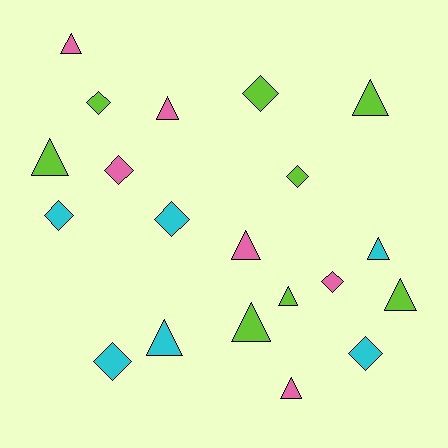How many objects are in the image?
There are 20 objects.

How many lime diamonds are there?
There are 3 lime diamonds.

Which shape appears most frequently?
Triangle, with 11 objects.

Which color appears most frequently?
Lime, with 8 objects.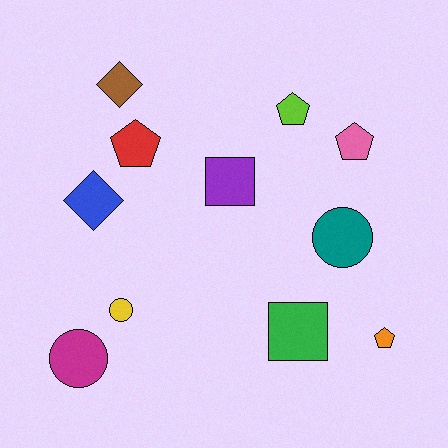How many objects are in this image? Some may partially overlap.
There are 11 objects.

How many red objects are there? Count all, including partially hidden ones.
There is 1 red object.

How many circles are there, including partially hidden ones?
There are 3 circles.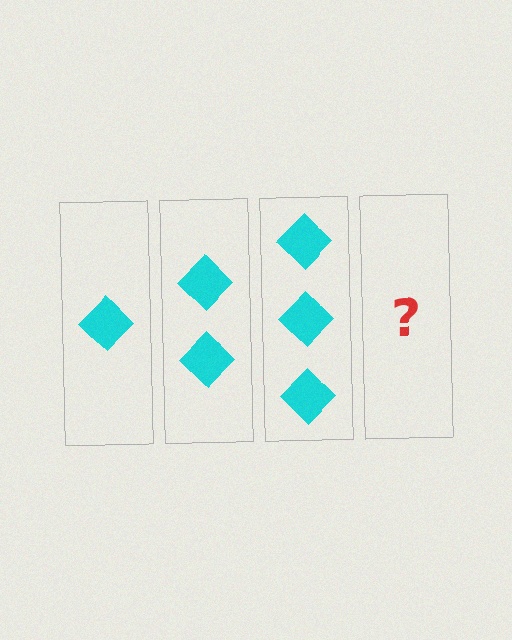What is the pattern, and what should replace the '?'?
The pattern is that each step adds one more diamond. The '?' should be 4 diamonds.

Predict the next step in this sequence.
The next step is 4 diamonds.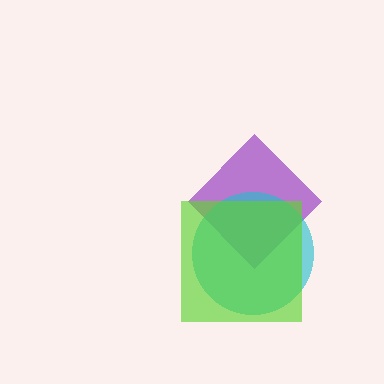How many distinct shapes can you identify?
There are 3 distinct shapes: a purple diamond, a cyan circle, a lime square.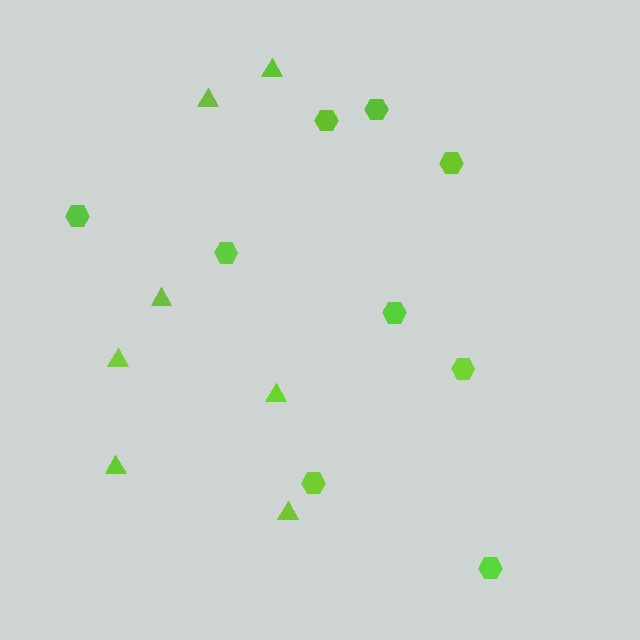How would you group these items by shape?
There are 2 groups: one group of hexagons (9) and one group of triangles (7).